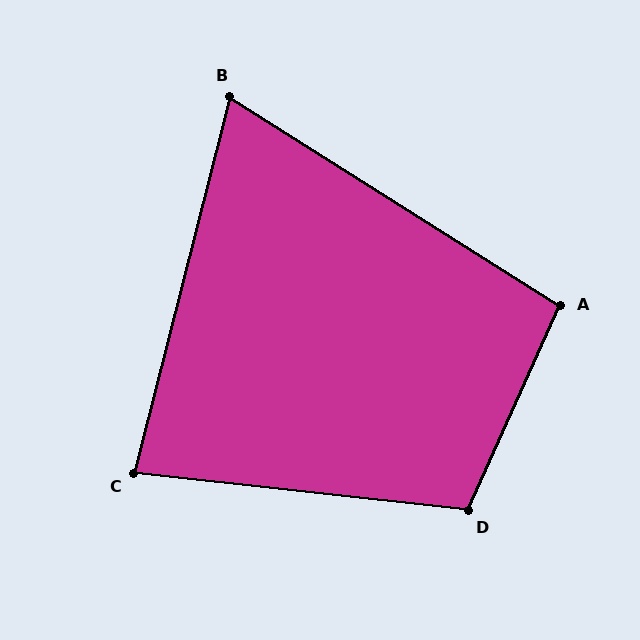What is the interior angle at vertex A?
Approximately 98 degrees (obtuse).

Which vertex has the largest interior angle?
D, at approximately 108 degrees.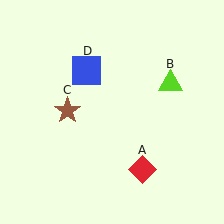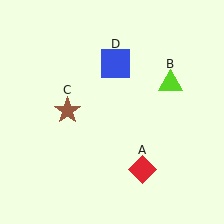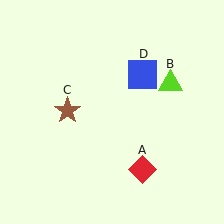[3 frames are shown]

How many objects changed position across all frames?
1 object changed position: blue square (object D).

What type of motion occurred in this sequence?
The blue square (object D) rotated clockwise around the center of the scene.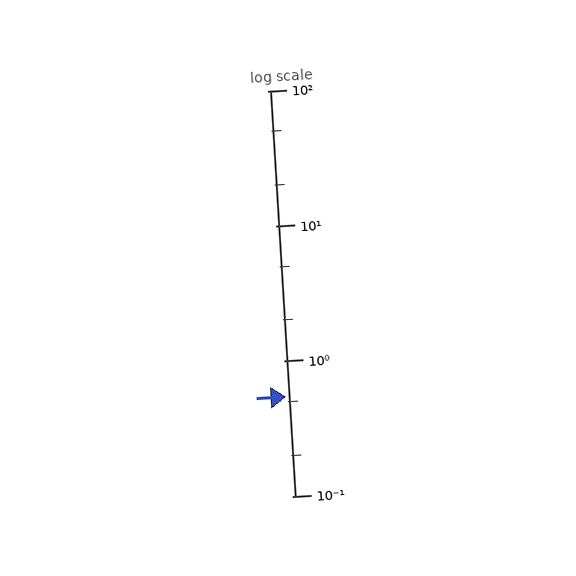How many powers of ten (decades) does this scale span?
The scale spans 3 decades, from 0.1 to 100.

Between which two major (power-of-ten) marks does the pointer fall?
The pointer is between 0.1 and 1.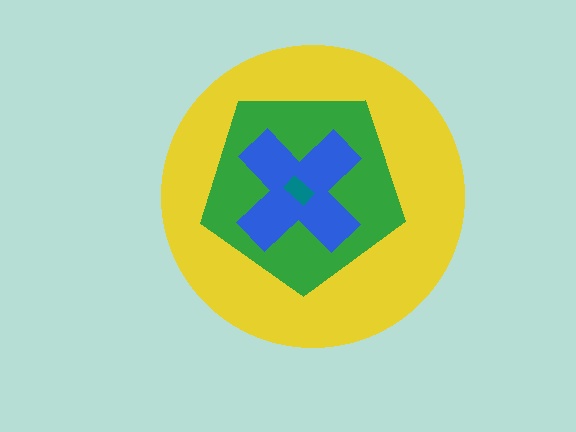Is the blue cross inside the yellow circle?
Yes.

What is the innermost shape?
The teal rectangle.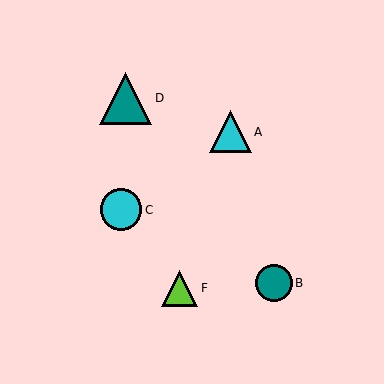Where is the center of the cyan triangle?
The center of the cyan triangle is at (230, 132).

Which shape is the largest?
The teal triangle (labeled D) is the largest.